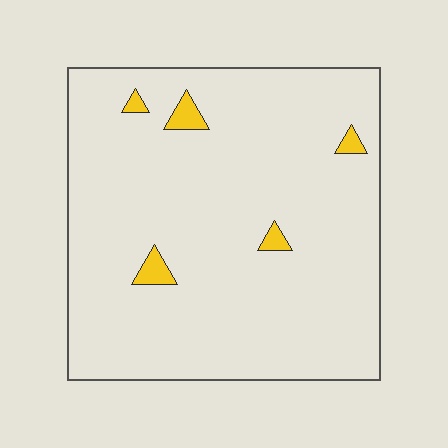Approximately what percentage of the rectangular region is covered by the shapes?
Approximately 5%.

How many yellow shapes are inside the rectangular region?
5.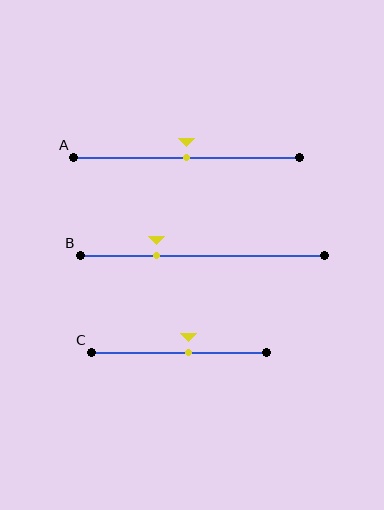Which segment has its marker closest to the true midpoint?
Segment A has its marker closest to the true midpoint.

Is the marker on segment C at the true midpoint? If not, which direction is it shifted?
No, the marker on segment C is shifted to the right by about 6% of the segment length.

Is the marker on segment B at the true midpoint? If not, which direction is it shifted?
No, the marker on segment B is shifted to the left by about 19% of the segment length.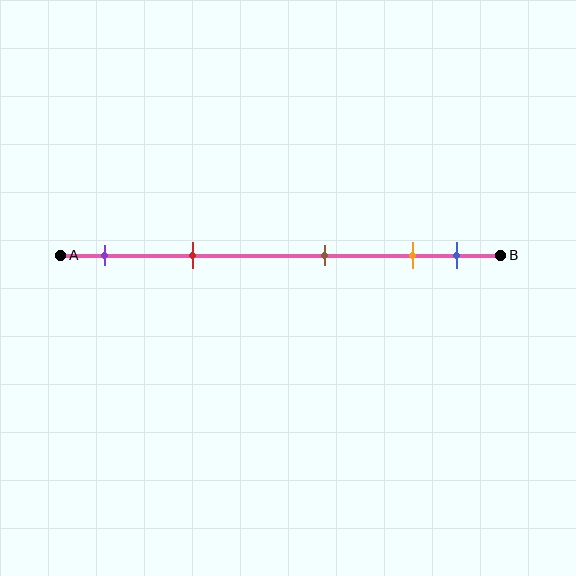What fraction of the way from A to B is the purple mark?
The purple mark is approximately 10% (0.1) of the way from A to B.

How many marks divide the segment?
There are 5 marks dividing the segment.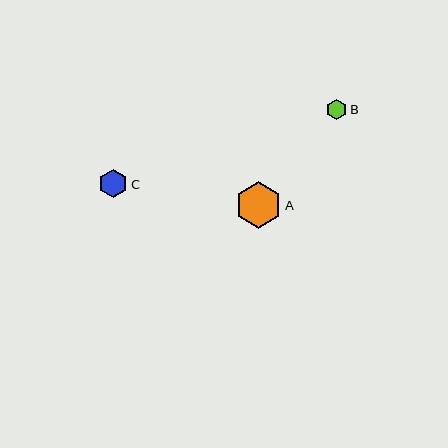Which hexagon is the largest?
Hexagon A is the largest with a size of approximately 47 pixels.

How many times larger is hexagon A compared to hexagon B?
Hexagon A is approximately 2.3 times the size of hexagon B.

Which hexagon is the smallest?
Hexagon B is the smallest with a size of approximately 20 pixels.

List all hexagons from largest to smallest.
From largest to smallest: A, C, B.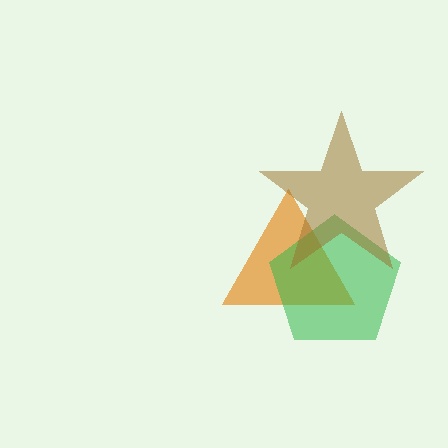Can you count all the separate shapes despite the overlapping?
Yes, there are 3 separate shapes.